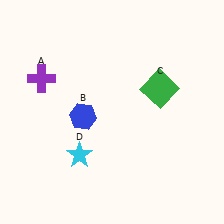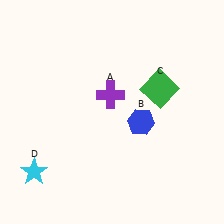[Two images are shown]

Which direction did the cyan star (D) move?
The cyan star (D) moved left.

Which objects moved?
The objects that moved are: the purple cross (A), the blue hexagon (B), the cyan star (D).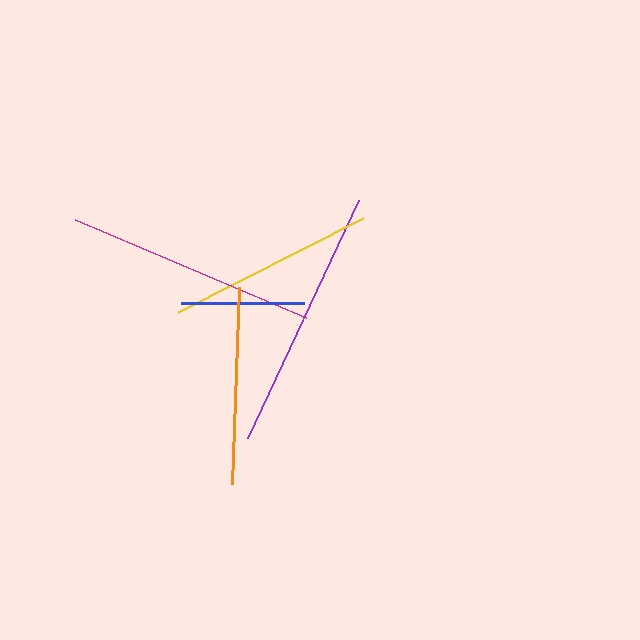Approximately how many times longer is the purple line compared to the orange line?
The purple line is approximately 1.3 times the length of the orange line.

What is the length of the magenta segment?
The magenta segment is approximately 250 pixels long.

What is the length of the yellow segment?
The yellow segment is approximately 208 pixels long.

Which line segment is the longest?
The purple line is the longest at approximately 262 pixels.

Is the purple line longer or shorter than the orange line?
The purple line is longer than the orange line.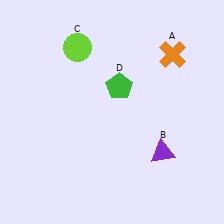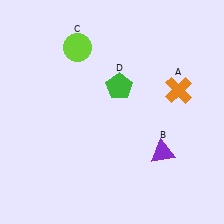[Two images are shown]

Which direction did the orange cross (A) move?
The orange cross (A) moved down.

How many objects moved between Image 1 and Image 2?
1 object moved between the two images.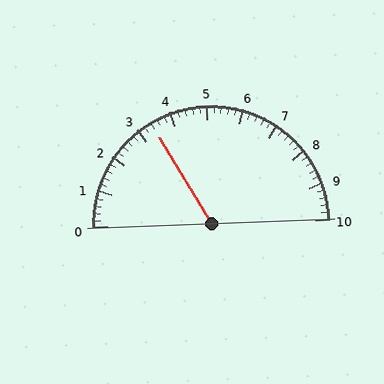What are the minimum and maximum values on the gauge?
The gauge ranges from 0 to 10.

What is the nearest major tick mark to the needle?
The nearest major tick mark is 3.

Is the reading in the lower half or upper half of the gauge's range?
The reading is in the lower half of the range (0 to 10).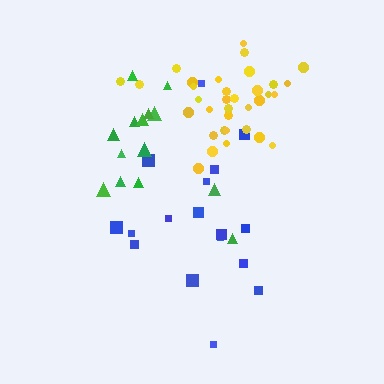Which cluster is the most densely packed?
Yellow.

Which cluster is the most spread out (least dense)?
Blue.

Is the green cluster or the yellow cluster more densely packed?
Yellow.